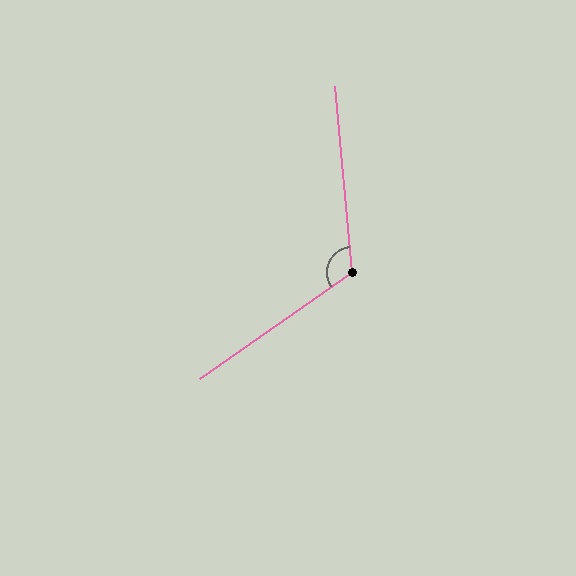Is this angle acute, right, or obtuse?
It is obtuse.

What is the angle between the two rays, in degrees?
Approximately 120 degrees.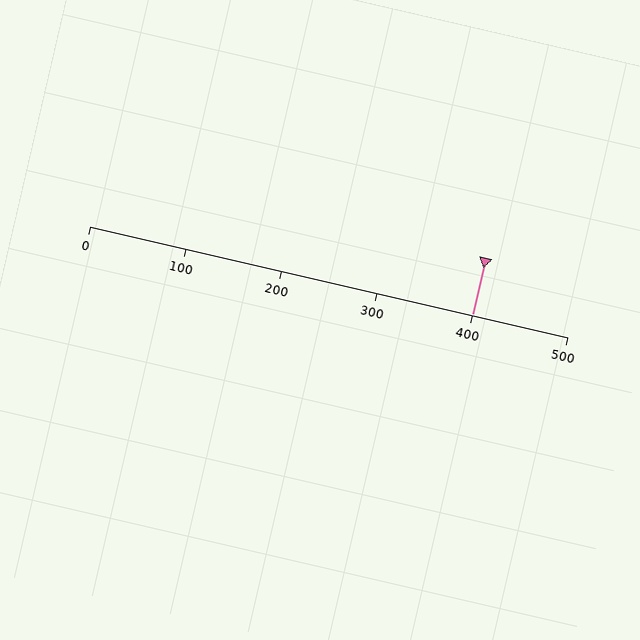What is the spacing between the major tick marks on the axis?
The major ticks are spaced 100 apart.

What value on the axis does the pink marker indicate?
The marker indicates approximately 400.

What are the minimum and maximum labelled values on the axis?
The axis runs from 0 to 500.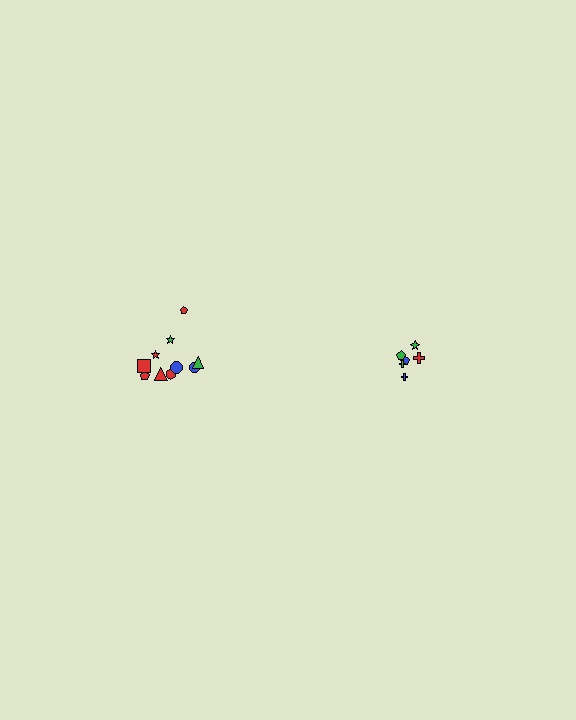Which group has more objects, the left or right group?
The left group.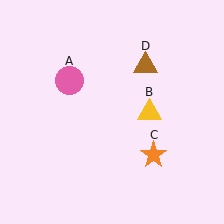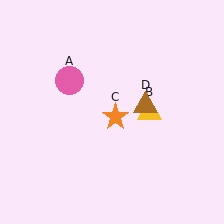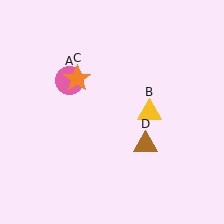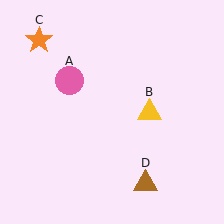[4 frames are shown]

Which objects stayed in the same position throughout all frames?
Pink circle (object A) and yellow triangle (object B) remained stationary.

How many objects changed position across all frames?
2 objects changed position: orange star (object C), brown triangle (object D).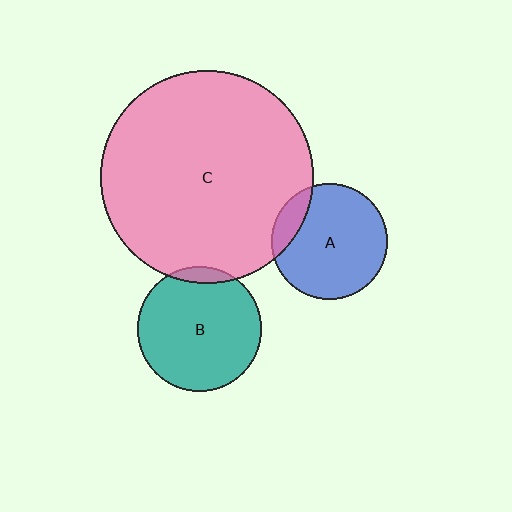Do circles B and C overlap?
Yes.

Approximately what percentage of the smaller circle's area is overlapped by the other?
Approximately 5%.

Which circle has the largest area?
Circle C (pink).